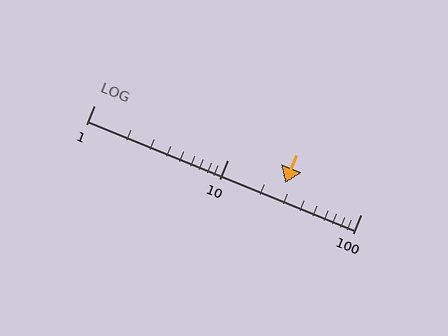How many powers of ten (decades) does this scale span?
The scale spans 2 decades, from 1 to 100.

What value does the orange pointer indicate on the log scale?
The pointer indicates approximately 27.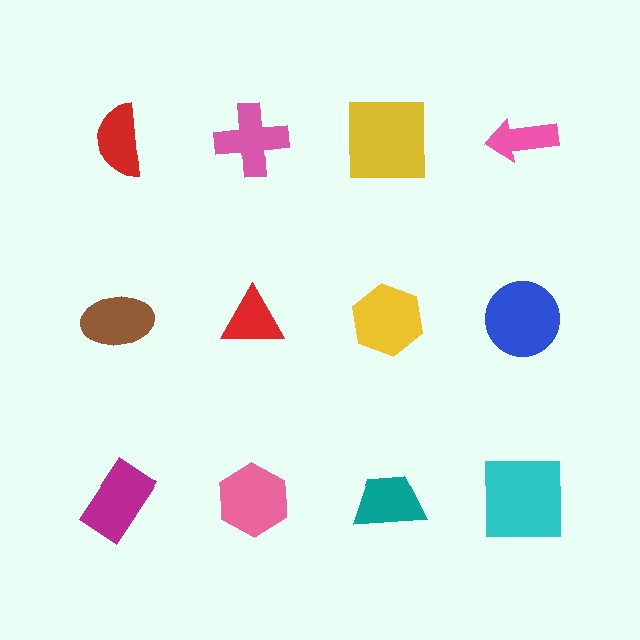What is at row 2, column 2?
A red triangle.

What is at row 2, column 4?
A blue circle.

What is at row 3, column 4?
A cyan square.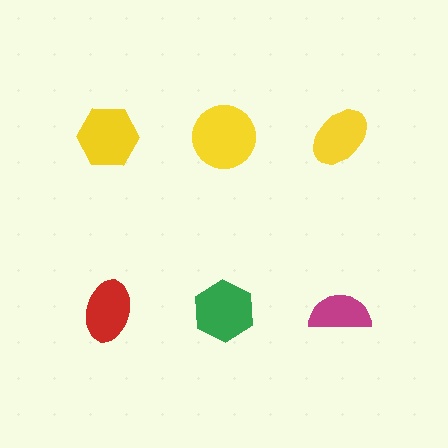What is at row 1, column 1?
A yellow hexagon.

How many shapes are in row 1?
3 shapes.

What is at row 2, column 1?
A red ellipse.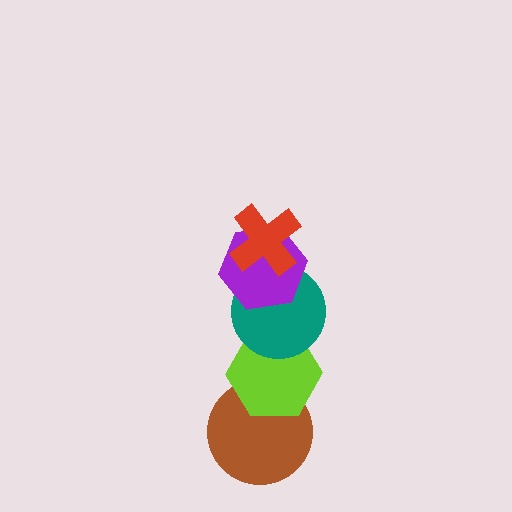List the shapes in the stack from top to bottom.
From top to bottom: the red cross, the purple hexagon, the teal circle, the lime hexagon, the brown circle.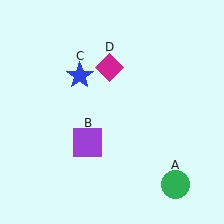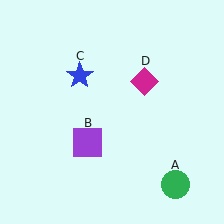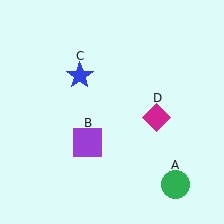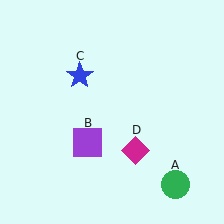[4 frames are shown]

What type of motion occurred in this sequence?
The magenta diamond (object D) rotated clockwise around the center of the scene.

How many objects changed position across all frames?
1 object changed position: magenta diamond (object D).